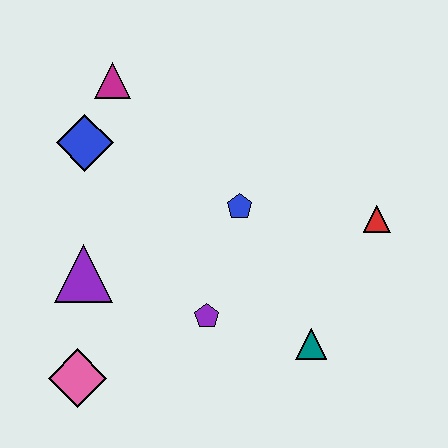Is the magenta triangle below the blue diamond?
No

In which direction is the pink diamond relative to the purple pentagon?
The pink diamond is to the left of the purple pentagon.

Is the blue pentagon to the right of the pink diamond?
Yes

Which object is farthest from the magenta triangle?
The teal triangle is farthest from the magenta triangle.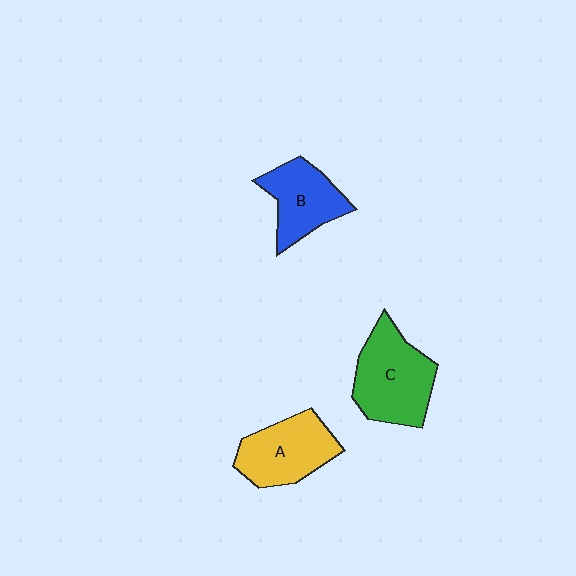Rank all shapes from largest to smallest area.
From largest to smallest: C (green), A (yellow), B (blue).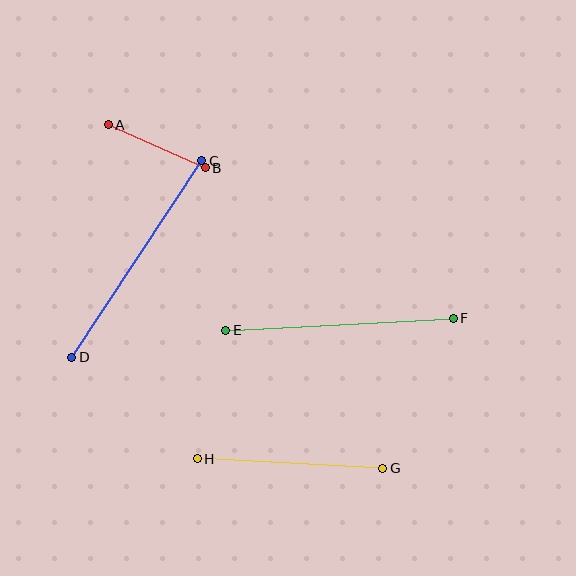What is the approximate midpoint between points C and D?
The midpoint is at approximately (137, 259) pixels.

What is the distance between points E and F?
The distance is approximately 228 pixels.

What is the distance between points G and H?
The distance is approximately 186 pixels.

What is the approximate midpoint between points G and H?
The midpoint is at approximately (290, 463) pixels.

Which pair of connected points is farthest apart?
Points C and D are farthest apart.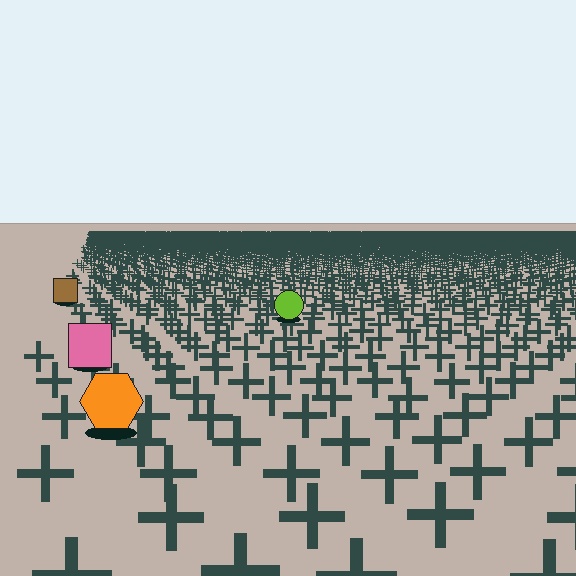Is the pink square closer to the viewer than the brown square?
Yes. The pink square is closer — you can tell from the texture gradient: the ground texture is coarser near it.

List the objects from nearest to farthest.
From nearest to farthest: the orange hexagon, the pink square, the lime circle, the brown square.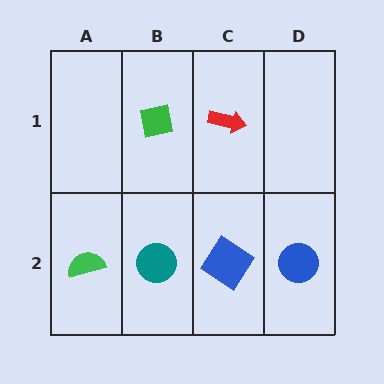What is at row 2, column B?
A teal circle.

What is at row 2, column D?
A blue circle.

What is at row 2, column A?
A green semicircle.